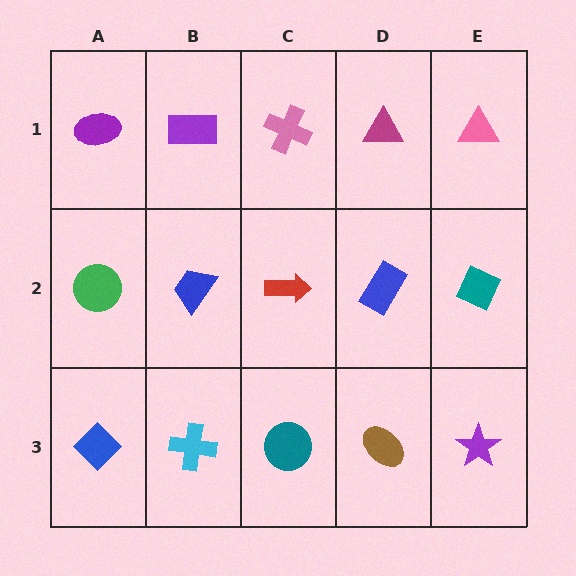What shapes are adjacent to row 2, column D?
A magenta triangle (row 1, column D), a brown ellipse (row 3, column D), a red arrow (row 2, column C), a teal diamond (row 2, column E).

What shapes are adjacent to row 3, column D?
A blue rectangle (row 2, column D), a teal circle (row 3, column C), a purple star (row 3, column E).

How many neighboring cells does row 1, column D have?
3.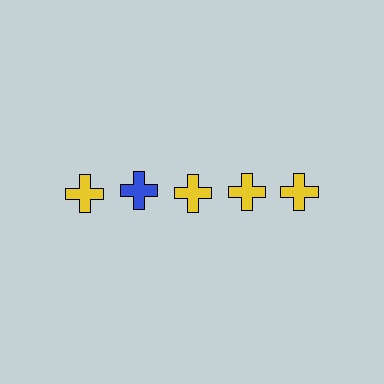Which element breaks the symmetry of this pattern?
The blue cross in the top row, second from left column breaks the symmetry. All other shapes are yellow crosses.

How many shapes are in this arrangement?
There are 5 shapes arranged in a grid pattern.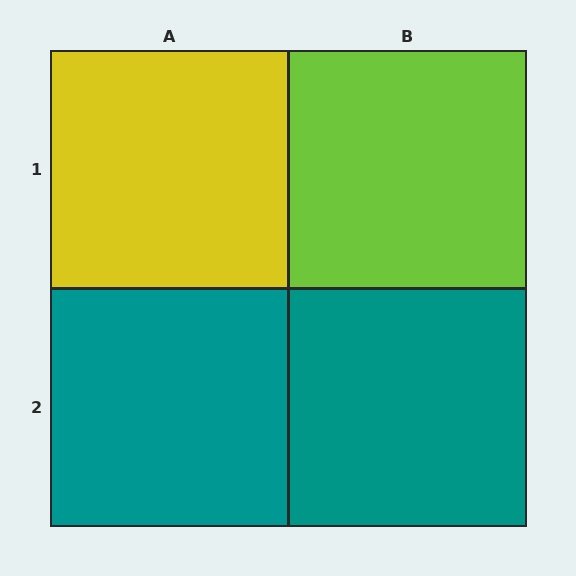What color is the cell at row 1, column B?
Lime.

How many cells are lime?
1 cell is lime.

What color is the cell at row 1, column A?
Yellow.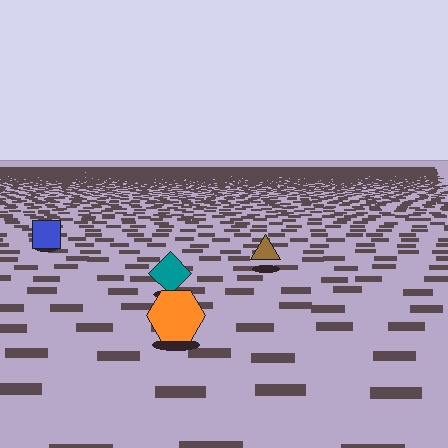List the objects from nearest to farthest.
From nearest to farthest: the orange hexagon, the teal diamond, the brown triangle, the blue square.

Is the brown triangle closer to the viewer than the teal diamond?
No. The teal diamond is closer — you can tell from the texture gradient: the ground texture is coarser near it.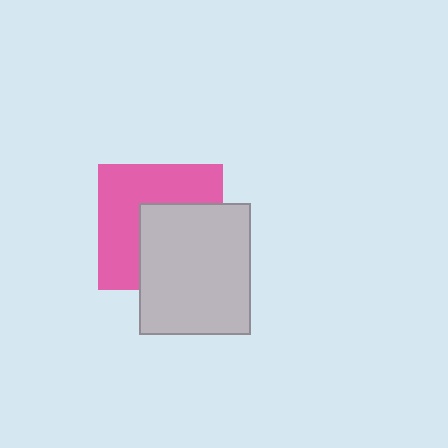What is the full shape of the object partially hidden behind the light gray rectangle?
The partially hidden object is a pink square.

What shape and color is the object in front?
The object in front is a light gray rectangle.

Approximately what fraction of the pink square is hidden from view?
Roughly 46% of the pink square is hidden behind the light gray rectangle.